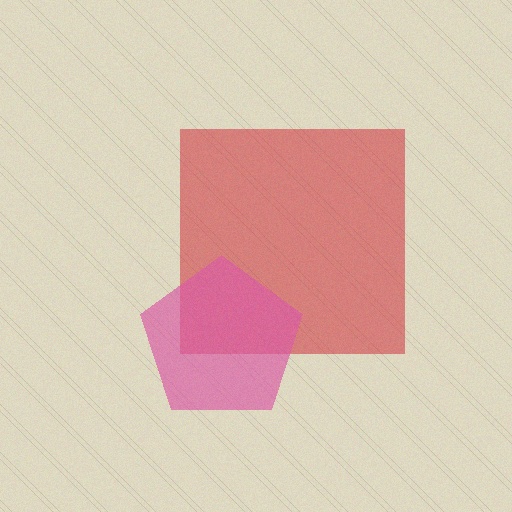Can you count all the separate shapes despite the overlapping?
Yes, there are 2 separate shapes.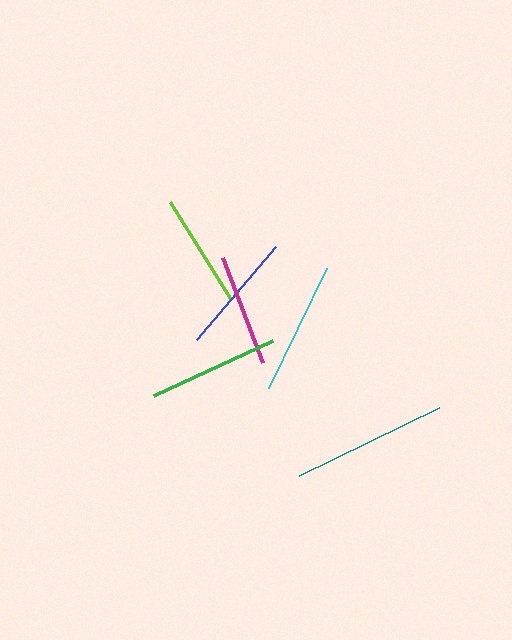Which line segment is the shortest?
The magenta line is the shortest at approximately 113 pixels.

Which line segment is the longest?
The teal line is the longest at approximately 156 pixels.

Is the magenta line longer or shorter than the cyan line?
The cyan line is longer than the magenta line.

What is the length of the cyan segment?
The cyan segment is approximately 134 pixels long.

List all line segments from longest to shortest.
From longest to shortest: teal, cyan, green, blue, lime, magenta.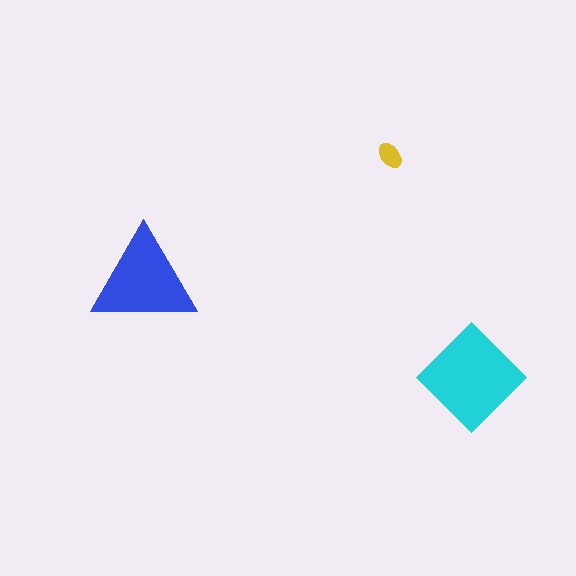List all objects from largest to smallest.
The cyan diamond, the blue triangle, the yellow ellipse.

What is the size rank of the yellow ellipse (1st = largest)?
3rd.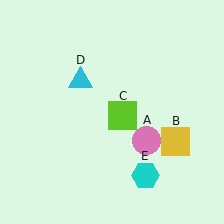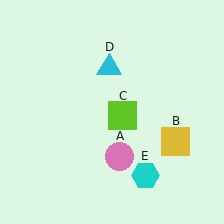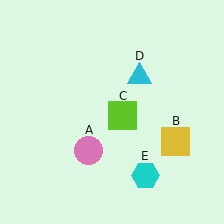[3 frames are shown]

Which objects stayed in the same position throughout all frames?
Yellow square (object B) and lime square (object C) and cyan hexagon (object E) remained stationary.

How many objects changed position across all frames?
2 objects changed position: pink circle (object A), cyan triangle (object D).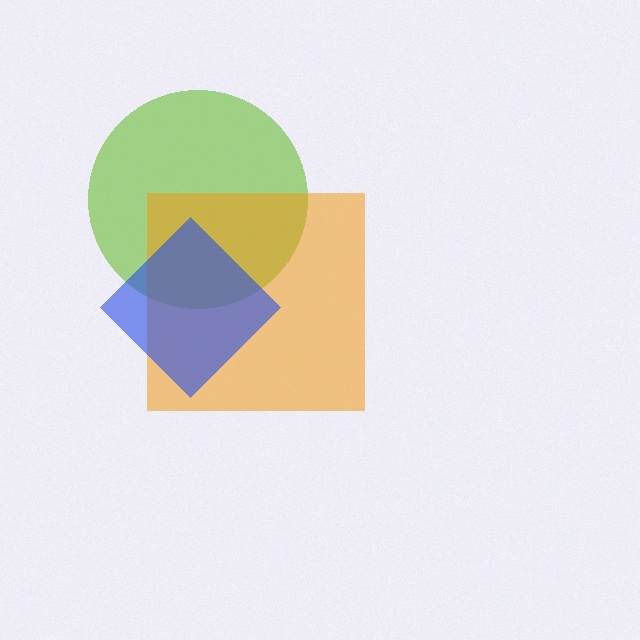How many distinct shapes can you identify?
There are 3 distinct shapes: a lime circle, an orange square, a blue diamond.